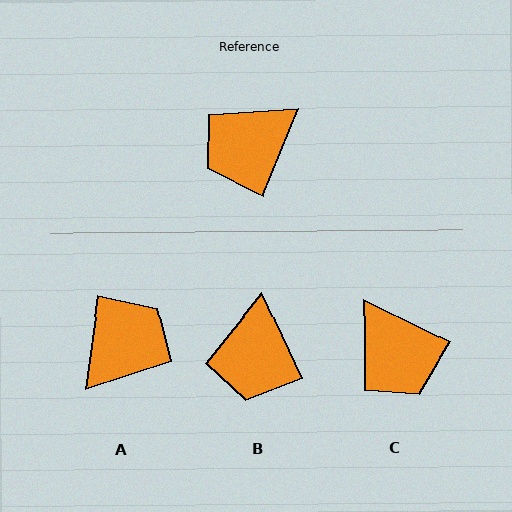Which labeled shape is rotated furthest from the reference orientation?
A, about 165 degrees away.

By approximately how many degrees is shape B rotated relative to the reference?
Approximately 48 degrees counter-clockwise.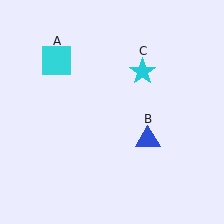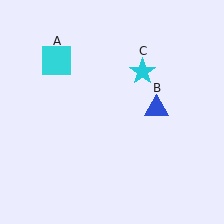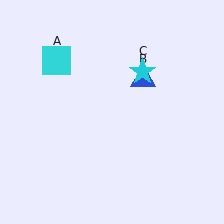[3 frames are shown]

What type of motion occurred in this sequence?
The blue triangle (object B) rotated counterclockwise around the center of the scene.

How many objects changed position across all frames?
1 object changed position: blue triangle (object B).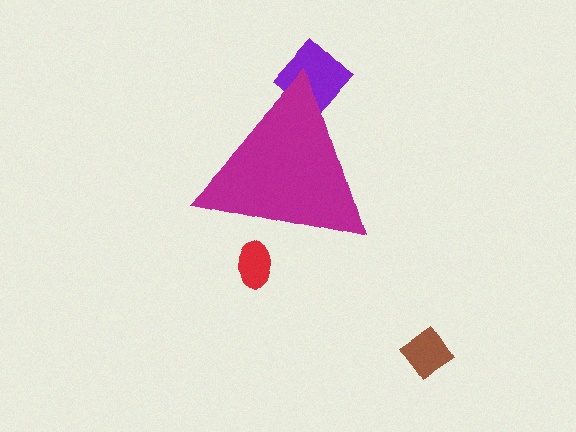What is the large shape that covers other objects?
A magenta triangle.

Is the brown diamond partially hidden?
No, the brown diamond is fully visible.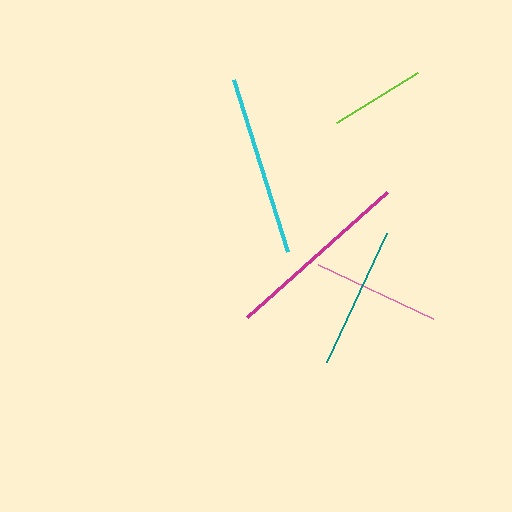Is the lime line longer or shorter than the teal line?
The teal line is longer than the lime line.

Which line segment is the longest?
The magenta line is the longest at approximately 188 pixels.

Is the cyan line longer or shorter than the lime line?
The cyan line is longer than the lime line.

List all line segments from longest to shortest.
From longest to shortest: magenta, cyan, teal, pink, lime.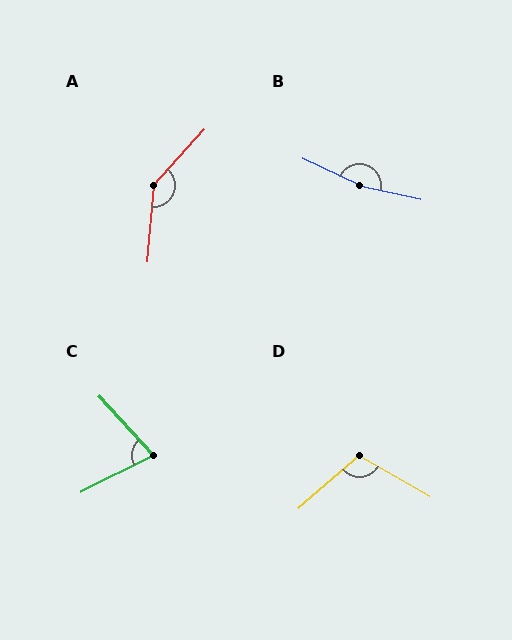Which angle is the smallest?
C, at approximately 74 degrees.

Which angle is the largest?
B, at approximately 168 degrees.